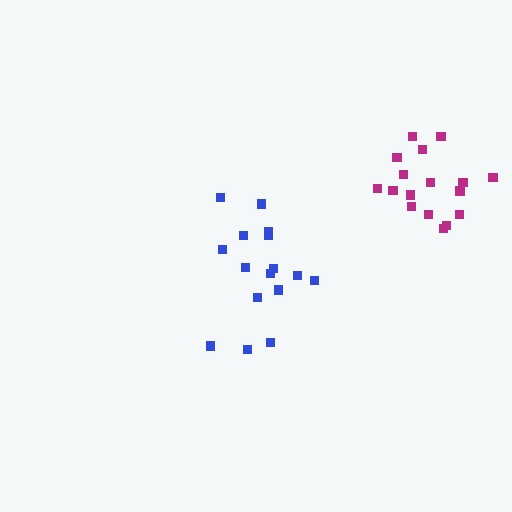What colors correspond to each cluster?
The clusters are colored: magenta, blue.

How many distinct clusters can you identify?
There are 2 distinct clusters.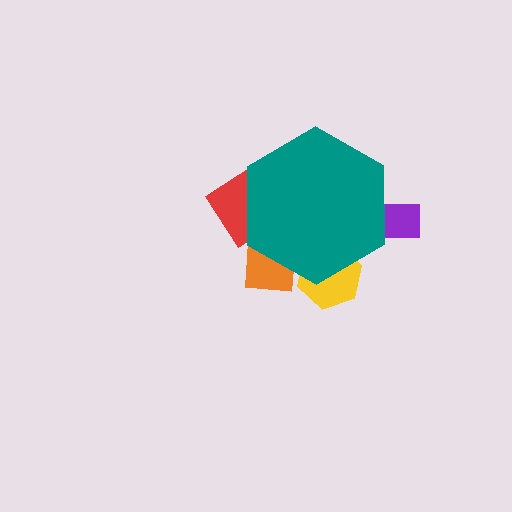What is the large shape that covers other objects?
A teal hexagon.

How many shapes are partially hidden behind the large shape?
4 shapes are partially hidden.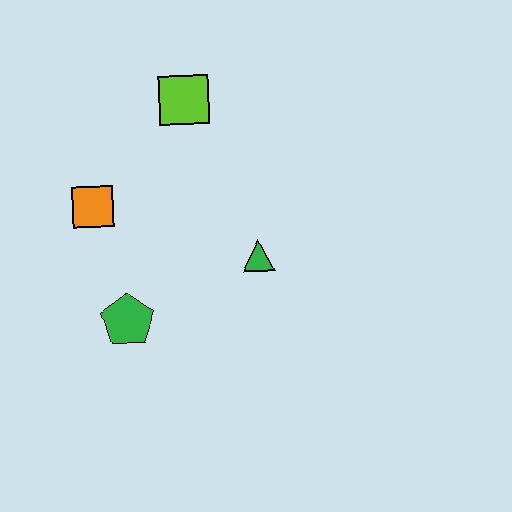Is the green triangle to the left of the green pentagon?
No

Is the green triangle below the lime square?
Yes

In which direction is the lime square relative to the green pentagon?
The lime square is above the green pentagon.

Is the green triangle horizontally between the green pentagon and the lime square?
No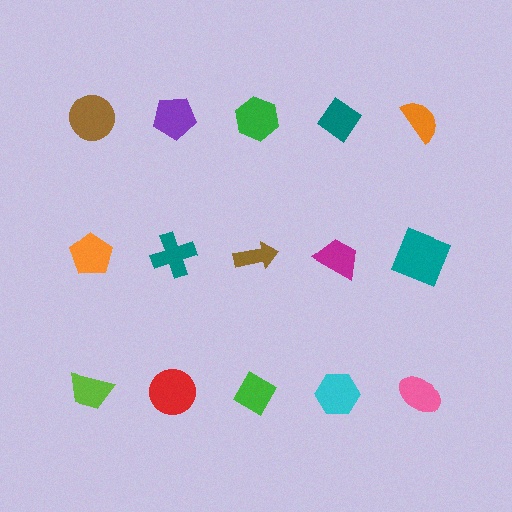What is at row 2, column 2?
A teal cross.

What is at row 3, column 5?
A pink ellipse.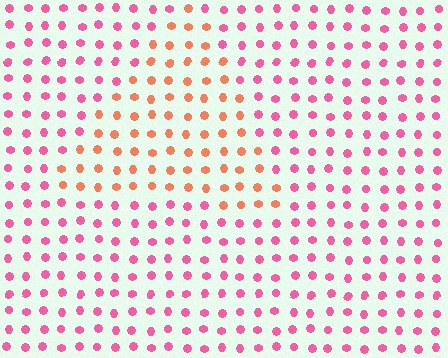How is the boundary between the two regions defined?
The boundary is defined purely by a slight shift in hue (about 41 degrees). Spacing, size, and orientation are identical on both sides.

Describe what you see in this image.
The image is filled with small pink elements in a uniform arrangement. A triangle-shaped region is visible where the elements are tinted to a slightly different hue, forming a subtle color boundary.